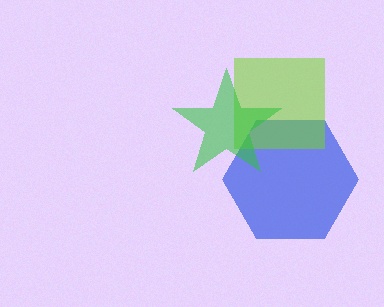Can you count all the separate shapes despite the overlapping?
Yes, there are 3 separate shapes.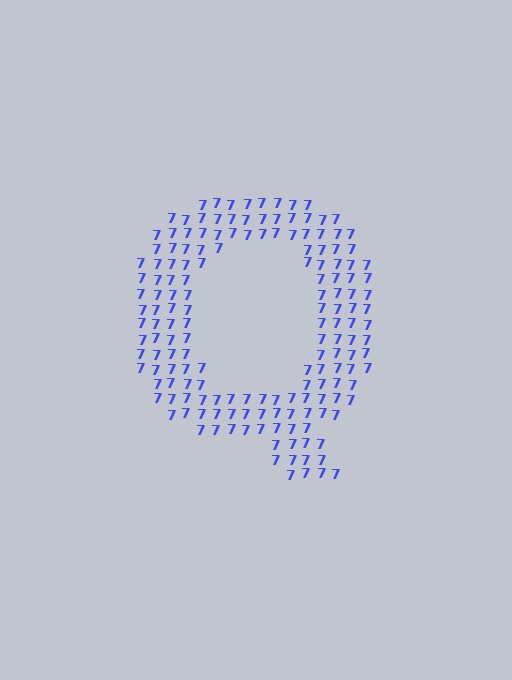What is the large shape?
The large shape is the letter Q.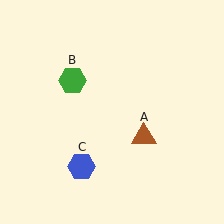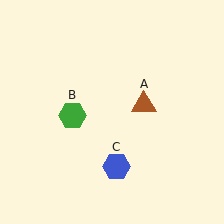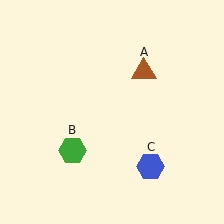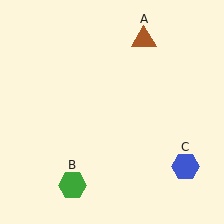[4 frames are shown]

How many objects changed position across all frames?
3 objects changed position: brown triangle (object A), green hexagon (object B), blue hexagon (object C).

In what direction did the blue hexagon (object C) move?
The blue hexagon (object C) moved right.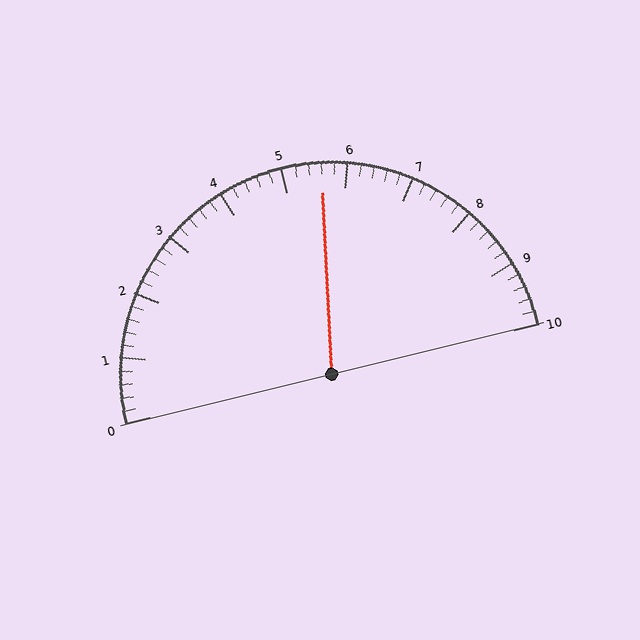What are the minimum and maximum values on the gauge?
The gauge ranges from 0 to 10.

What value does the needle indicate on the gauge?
The needle indicates approximately 5.6.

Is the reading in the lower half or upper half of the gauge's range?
The reading is in the upper half of the range (0 to 10).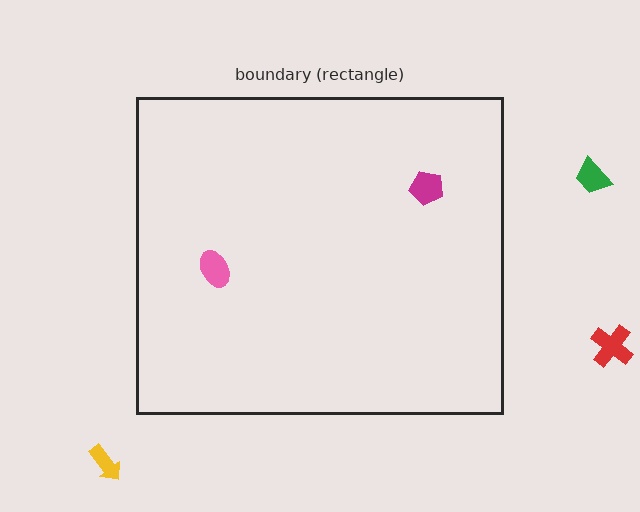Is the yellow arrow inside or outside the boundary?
Outside.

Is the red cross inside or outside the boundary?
Outside.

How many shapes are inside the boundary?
2 inside, 3 outside.